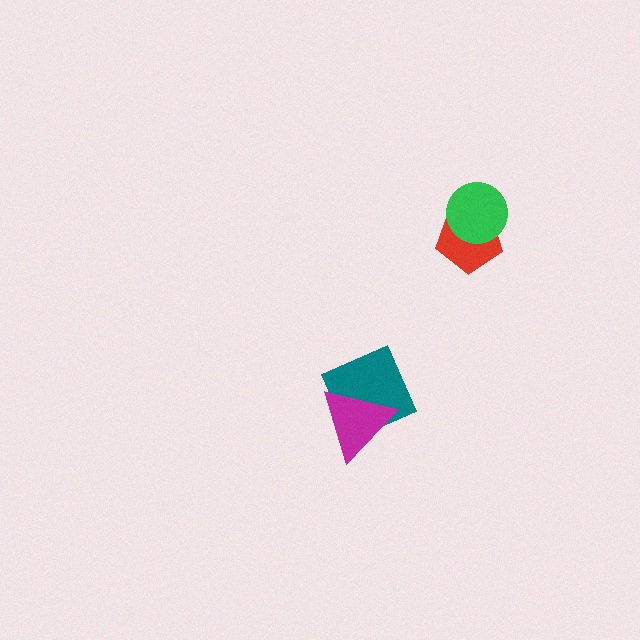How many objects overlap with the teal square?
1 object overlaps with the teal square.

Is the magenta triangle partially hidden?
No, no other shape covers it.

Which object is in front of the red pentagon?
The green circle is in front of the red pentagon.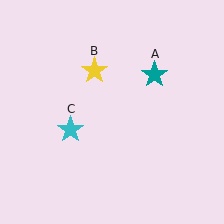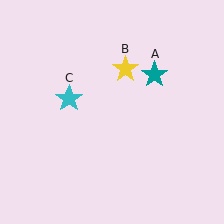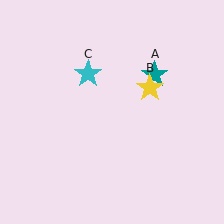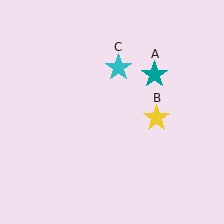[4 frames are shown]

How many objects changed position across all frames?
2 objects changed position: yellow star (object B), cyan star (object C).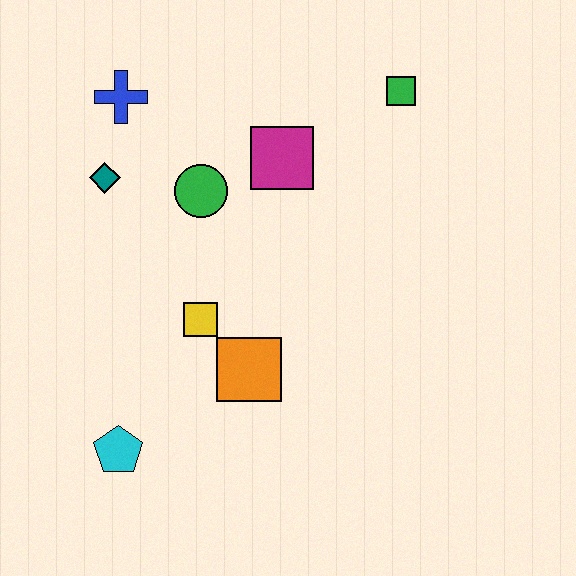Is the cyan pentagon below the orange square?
Yes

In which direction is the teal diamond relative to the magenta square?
The teal diamond is to the left of the magenta square.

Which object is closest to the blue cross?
The teal diamond is closest to the blue cross.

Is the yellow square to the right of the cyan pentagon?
Yes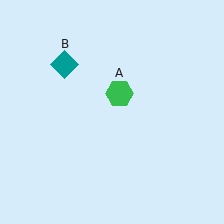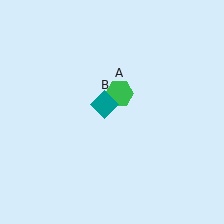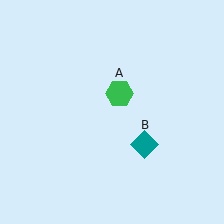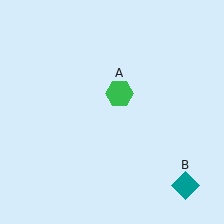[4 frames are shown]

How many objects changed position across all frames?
1 object changed position: teal diamond (object B).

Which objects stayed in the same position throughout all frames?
Green hexagon (object A) remained stationary.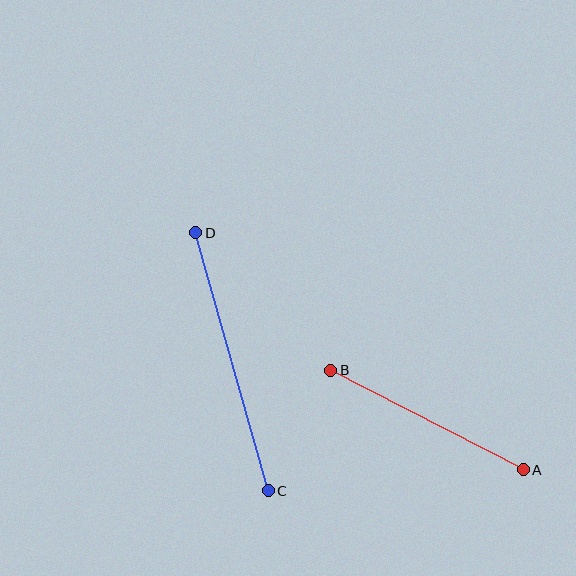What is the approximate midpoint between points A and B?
The midpoint is at approximately (427, 420) pixels.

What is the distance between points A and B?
The distance is approximately 217 pixels.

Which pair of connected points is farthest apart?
Points C and D are farthest apart.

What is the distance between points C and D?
The distance is approximately 268 pixels.